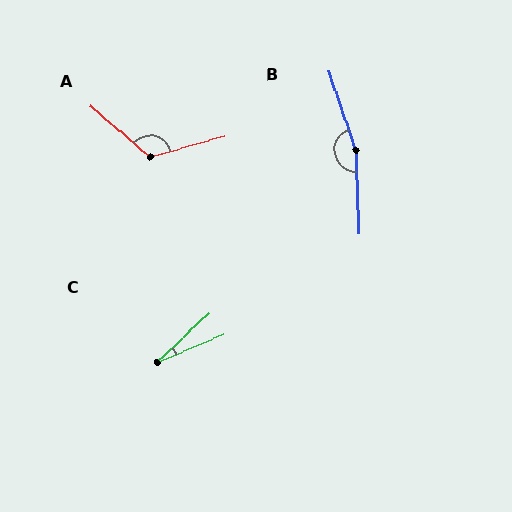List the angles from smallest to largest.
C (20°), A (124°), B (163°).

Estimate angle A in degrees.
Approximately 124 degrees.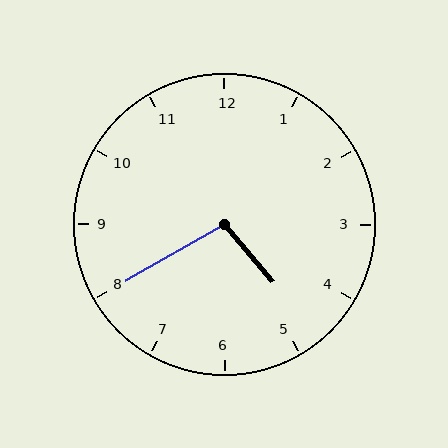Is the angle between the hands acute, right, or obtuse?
It is obtuse.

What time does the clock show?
4:40.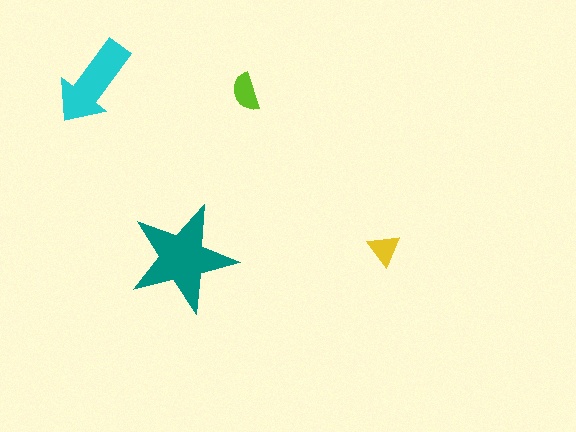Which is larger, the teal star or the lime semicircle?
The teal star.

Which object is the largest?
The teal star.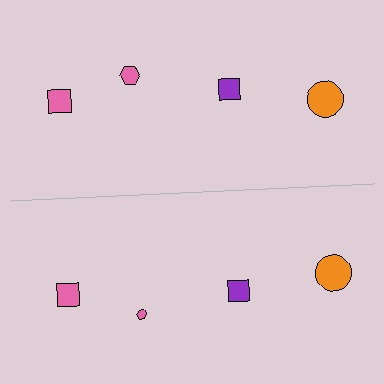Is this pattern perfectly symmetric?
No, the pattern is not perfectly symmetric. The pink hexagon on the bottom side has a different size than its mirror counterpart.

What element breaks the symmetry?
The pink hexagon on the bottom side has a different size than its mirror counterpart.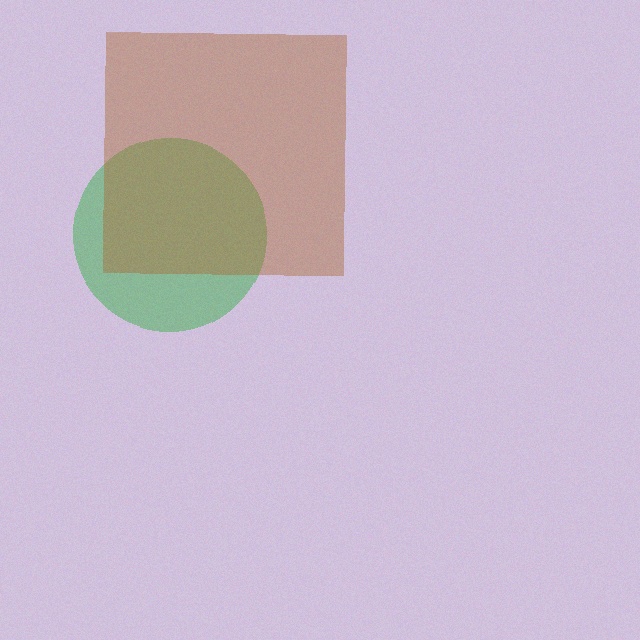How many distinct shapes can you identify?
There are 2 distinct shapes: a green circle, a brown square.